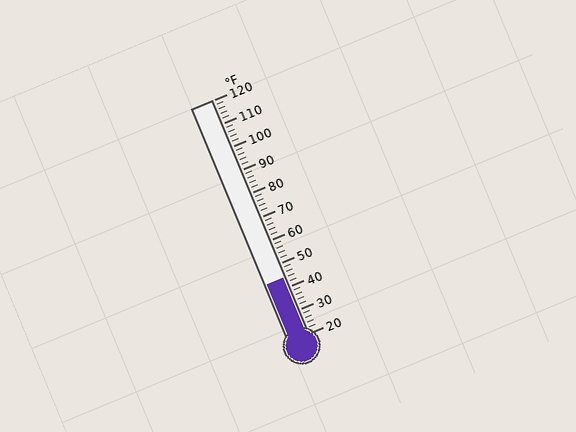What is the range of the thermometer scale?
The thermometer scale ranges from 20°F to 120°F.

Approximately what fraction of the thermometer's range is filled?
The thermometer is filled to approximately 25% of its range.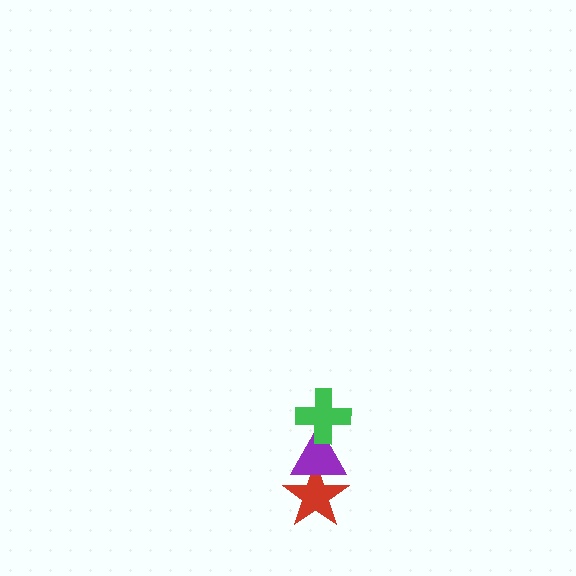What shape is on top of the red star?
The purple triangle is on top of the red star.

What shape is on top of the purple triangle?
The green cross is on top of the purple triangle.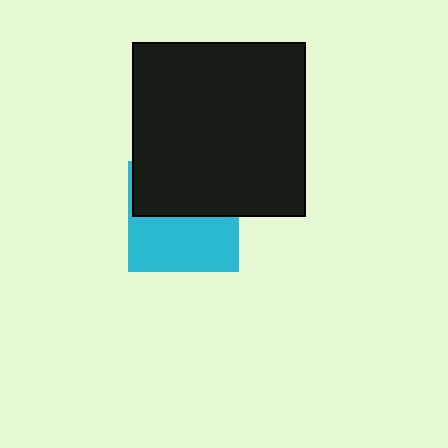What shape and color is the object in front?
The object in front is a black square.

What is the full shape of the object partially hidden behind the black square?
The partially hidden object is a cyan square.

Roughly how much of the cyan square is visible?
About half of it is visible (roughly 51%).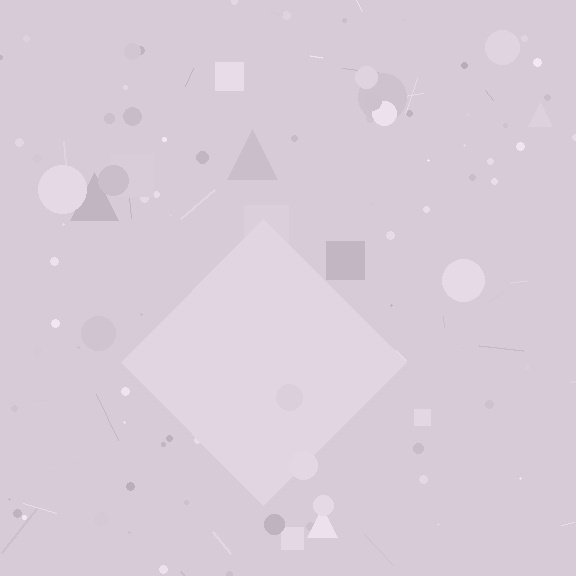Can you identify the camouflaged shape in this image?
The camouflaged shape is a diamond.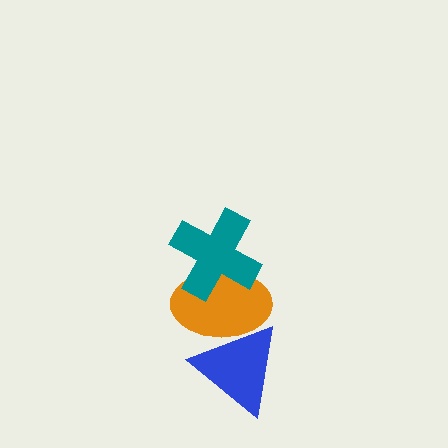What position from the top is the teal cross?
The teal cross is 1st from the top.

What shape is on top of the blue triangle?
The orange ellipse is on top of the blue triangle.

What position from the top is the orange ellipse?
The orange ellipse is 2nd from the top.